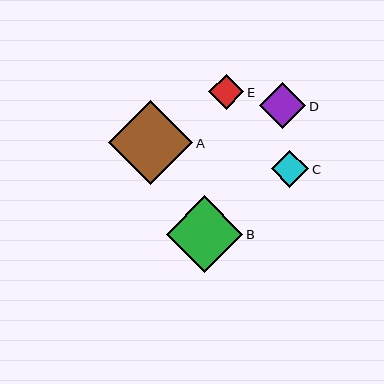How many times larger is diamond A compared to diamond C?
Diamond A is approximately 2.3 times the size of diamond C.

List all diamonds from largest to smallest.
From largest to smallest: A, B, D, C, E.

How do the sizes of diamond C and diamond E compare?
Diamond C and diamond E are approximately the same size.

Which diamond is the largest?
Diamond A is the largest with a size of approximately 84 pixels.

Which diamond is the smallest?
Diamond E is the smallest with a size of approximately 35 pixels.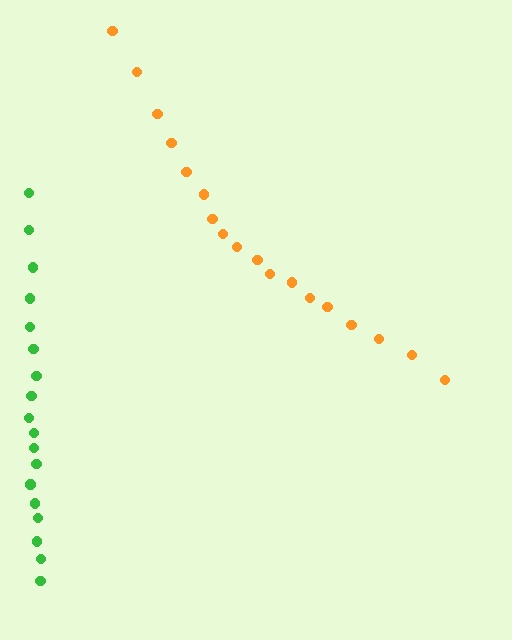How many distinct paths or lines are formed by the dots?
There are 2 distinct paths.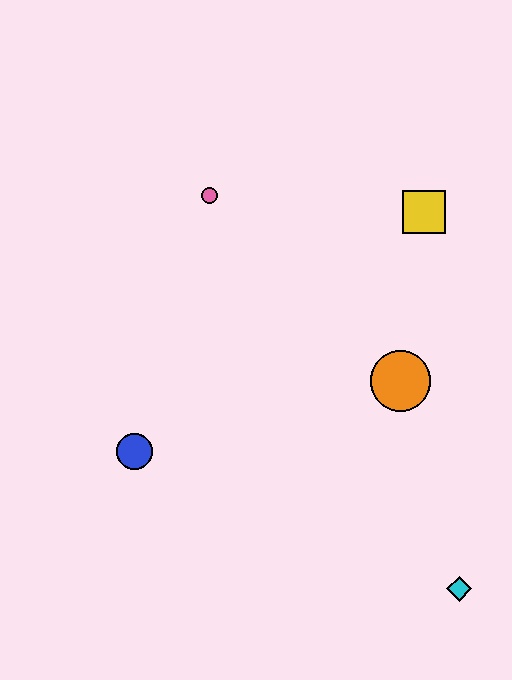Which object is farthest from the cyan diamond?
The pink circle is farthest from the cyan diamond.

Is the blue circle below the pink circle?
Yes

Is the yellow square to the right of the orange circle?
Yes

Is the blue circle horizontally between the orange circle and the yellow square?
No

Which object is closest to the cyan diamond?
The orange circle is closest to the cyan diamond.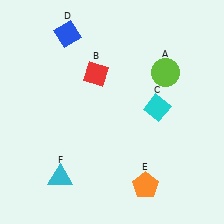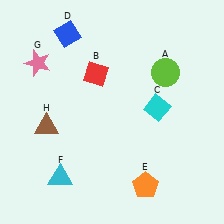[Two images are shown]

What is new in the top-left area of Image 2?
A pink star (G) was added in the top-left area of Image 2.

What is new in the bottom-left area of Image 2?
A brown triangle (H) was added in the bottom-left area of Image 2.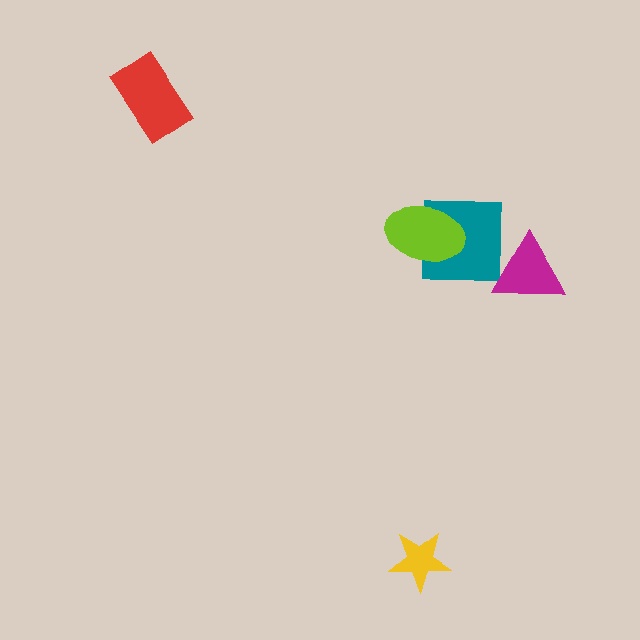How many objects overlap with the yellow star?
0 objects overlap with the yellow star.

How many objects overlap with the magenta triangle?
0 objects overlap with the magenta triangle.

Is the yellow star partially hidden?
No, no other shape covers it.